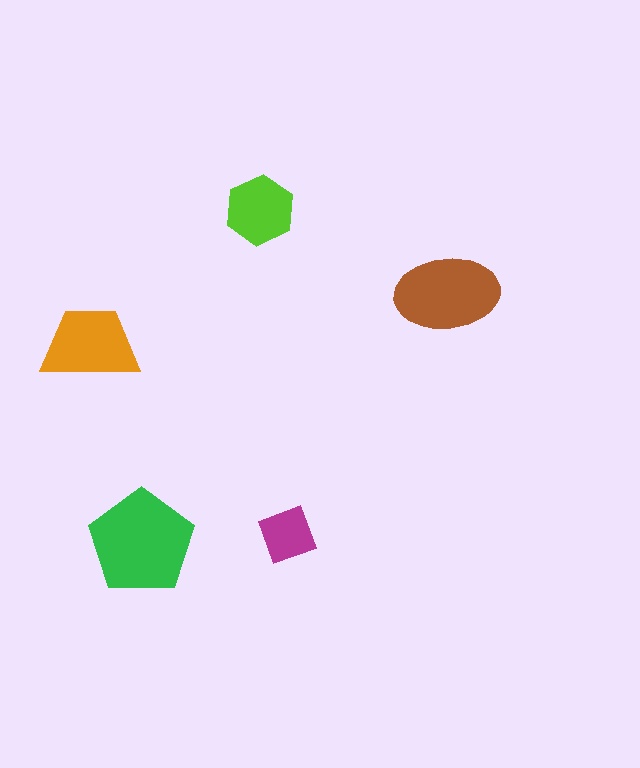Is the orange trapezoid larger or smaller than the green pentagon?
Smaller.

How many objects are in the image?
There are 5 objects in the image.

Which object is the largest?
The green pentagon.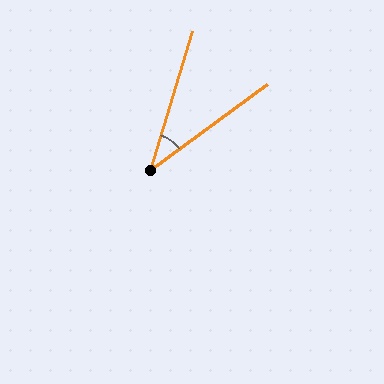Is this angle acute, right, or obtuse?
It is acute.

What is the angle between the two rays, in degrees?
Approximately 37 degrees.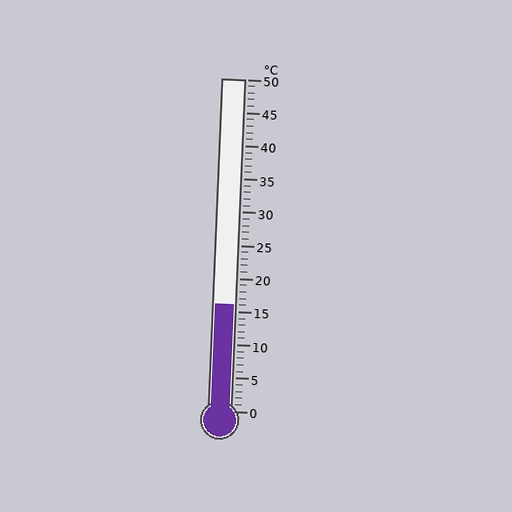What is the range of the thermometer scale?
The thermometer scale ranges from 0°C to 50°C.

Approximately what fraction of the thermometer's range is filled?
The thermometer is filled to approximately 30% of its range.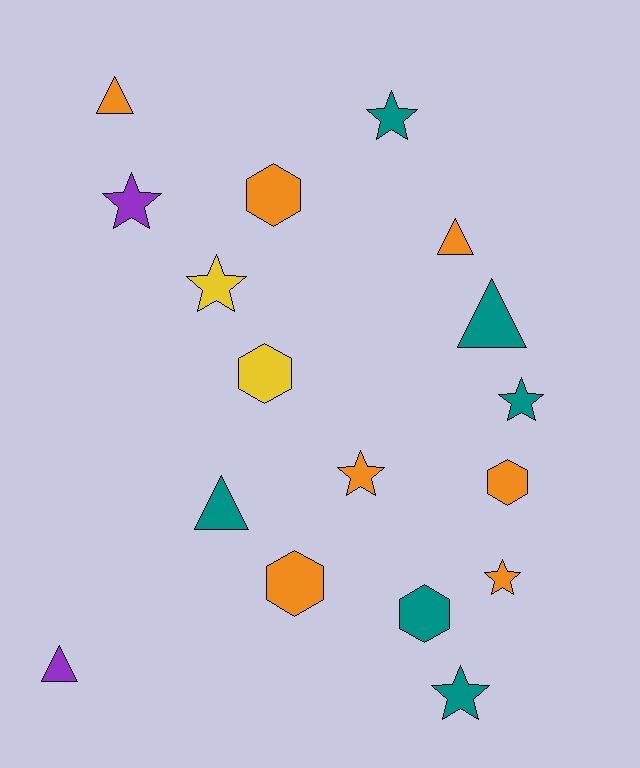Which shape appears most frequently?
Star, with 7 objects.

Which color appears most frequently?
Orange, with 7 objects.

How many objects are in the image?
There are 17 objects.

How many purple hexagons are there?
There are no purple hexagons.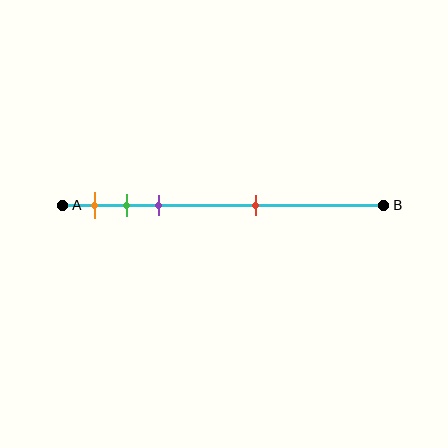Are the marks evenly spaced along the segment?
No, the marks are not evenly spaced.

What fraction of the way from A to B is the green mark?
The green mark is approximately 20% (0.2) of the way from A to B.